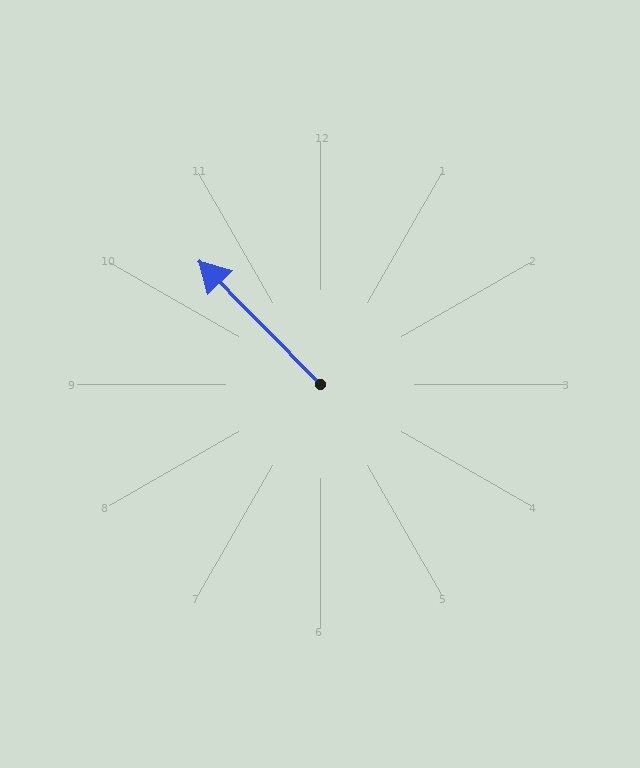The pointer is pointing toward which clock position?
Roughly 11 o'clock.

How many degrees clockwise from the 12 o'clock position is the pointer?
Approximately 315 degrees.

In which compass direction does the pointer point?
Northwest.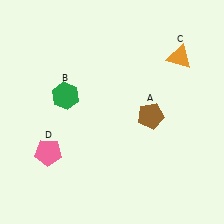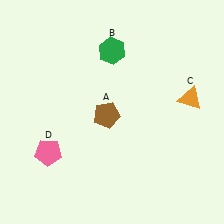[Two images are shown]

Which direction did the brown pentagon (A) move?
The brown pentagon (A) moved left.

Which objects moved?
The objects that moved are: the brown pentagon (A), the green hexagon (B), the orange triangle (C).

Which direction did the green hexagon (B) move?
The green hexagon (B) moved right.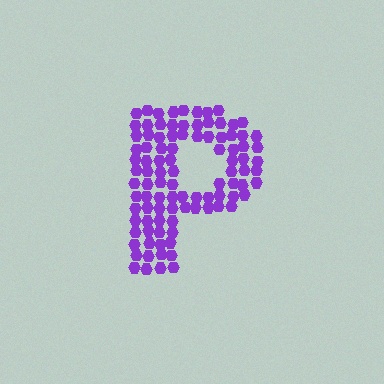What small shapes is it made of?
It is made of small hexagons.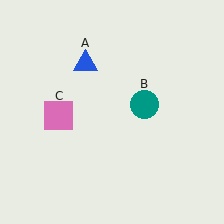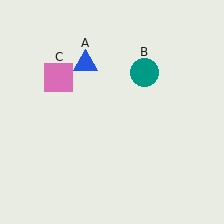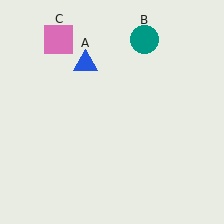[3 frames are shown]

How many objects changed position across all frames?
2 objects changed position: teal circle (object B), pink square (object C).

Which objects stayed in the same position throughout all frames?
Blue triangle (object A) remained stationary.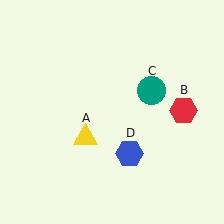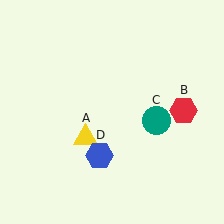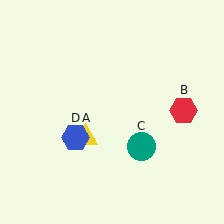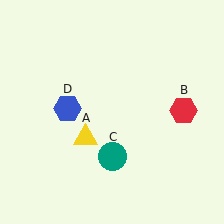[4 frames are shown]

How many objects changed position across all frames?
2 objects changed position: teal circle (object C), blue hexagon (object D).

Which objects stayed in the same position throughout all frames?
Yellow triangle (object A) and red hexagon (object B) remained stationary.